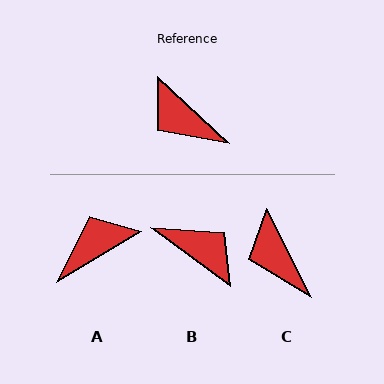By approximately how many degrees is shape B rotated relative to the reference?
Approximately 173 degrees clockwise.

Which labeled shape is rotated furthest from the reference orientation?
B, about 173 degrees away.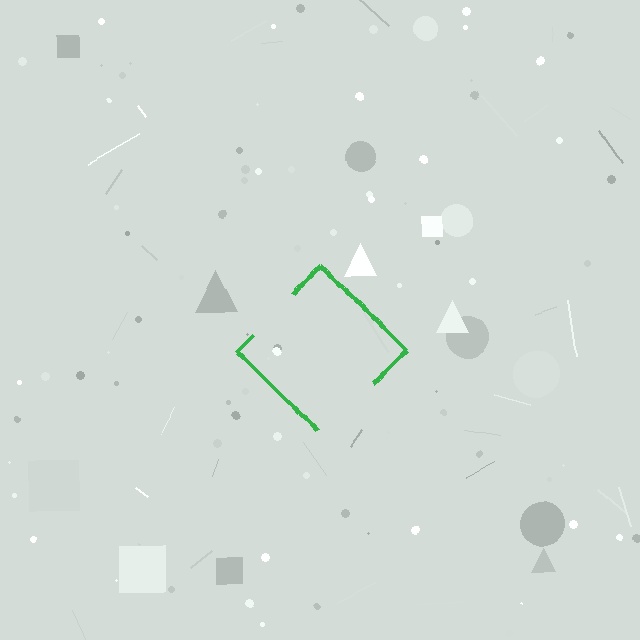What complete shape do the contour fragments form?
The contour fragments form a diamond.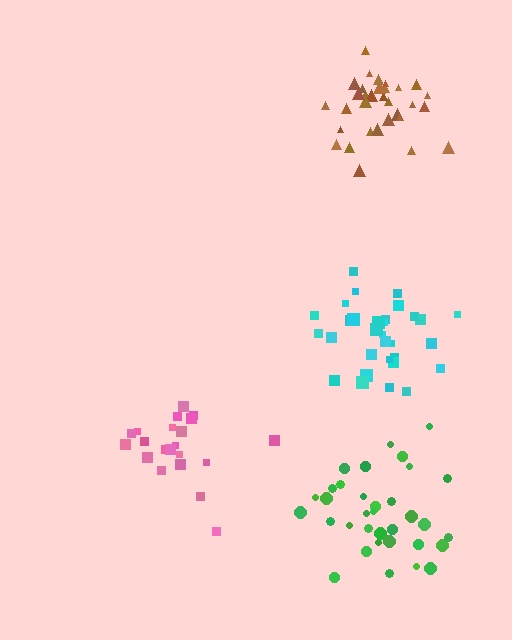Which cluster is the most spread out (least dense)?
Green.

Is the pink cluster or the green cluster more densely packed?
Pink.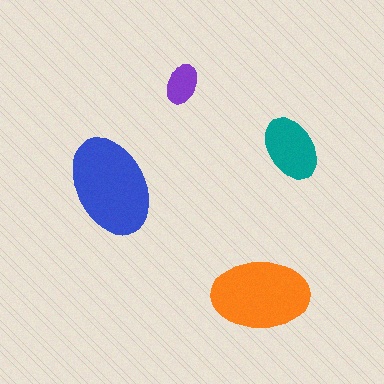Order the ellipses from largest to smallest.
the blue one, the orange one, the teal one, the purple one.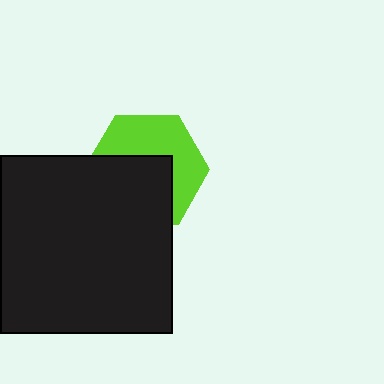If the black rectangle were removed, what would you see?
You would see the complete lime hexagon.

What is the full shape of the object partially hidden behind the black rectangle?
The partially hidden object is a lime hexagon.